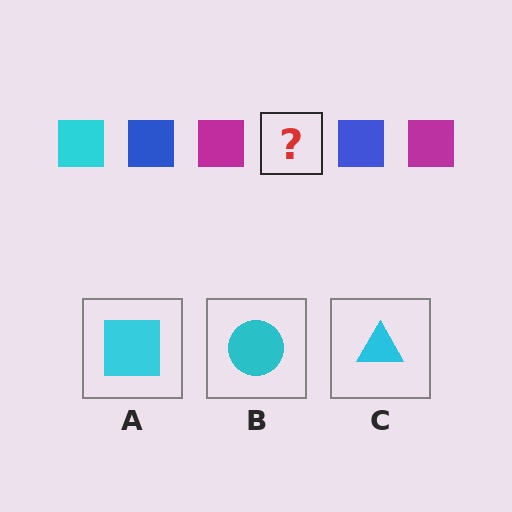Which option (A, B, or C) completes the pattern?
A.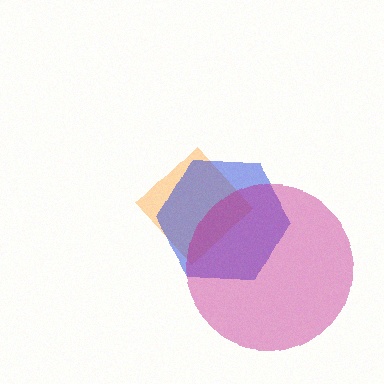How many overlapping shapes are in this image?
There are 3 overlapping shapes in the image.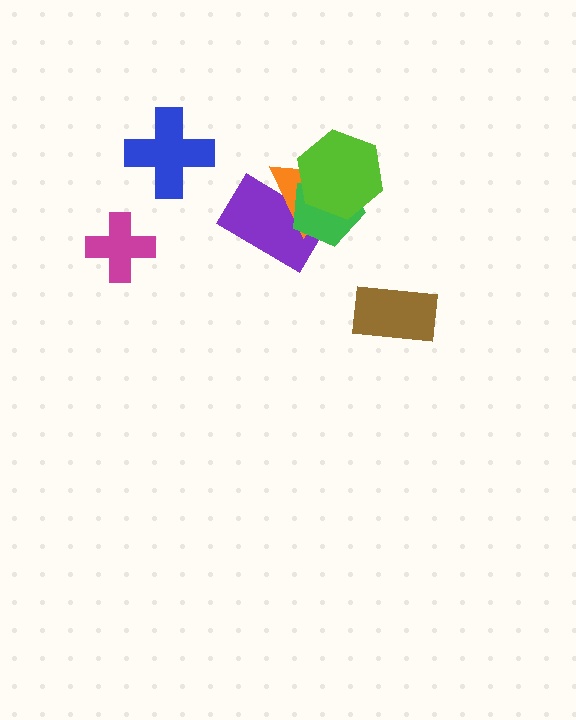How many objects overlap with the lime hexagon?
3 objects overlap with the lime hexagon.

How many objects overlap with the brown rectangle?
0 objects overlap with the brown rectangle.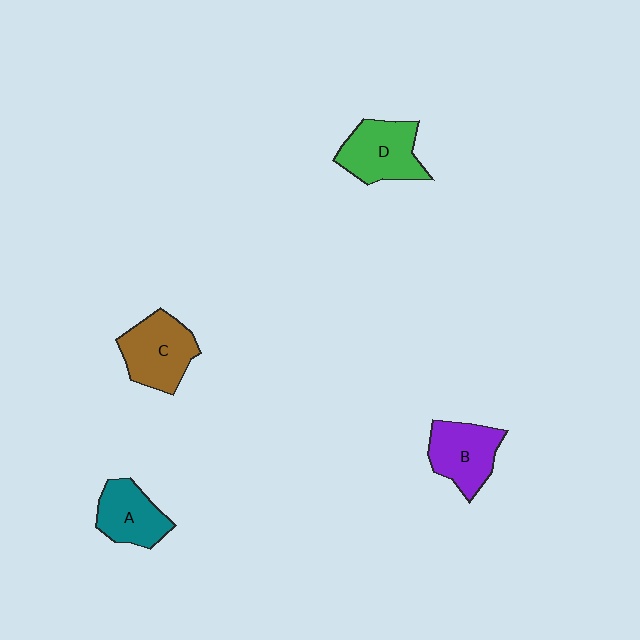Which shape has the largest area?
Shape C (brown).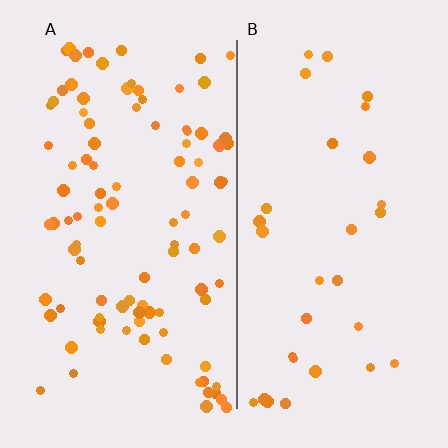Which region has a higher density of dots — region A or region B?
A (the left).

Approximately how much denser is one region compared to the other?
Approximately 3.1× — region A over region B.